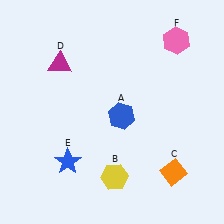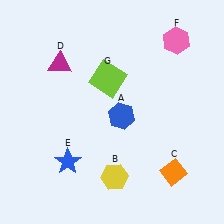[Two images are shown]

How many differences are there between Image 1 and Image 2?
There is 1 difference between the two images.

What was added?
A lime square (G) was added in Image 2.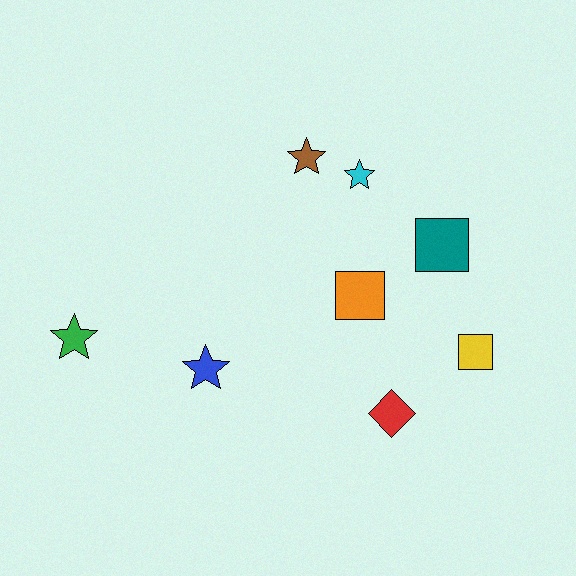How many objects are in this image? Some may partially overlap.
There are 8 objects.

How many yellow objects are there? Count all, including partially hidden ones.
There is 1 yellow object.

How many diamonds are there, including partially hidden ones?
There is 1 diamond.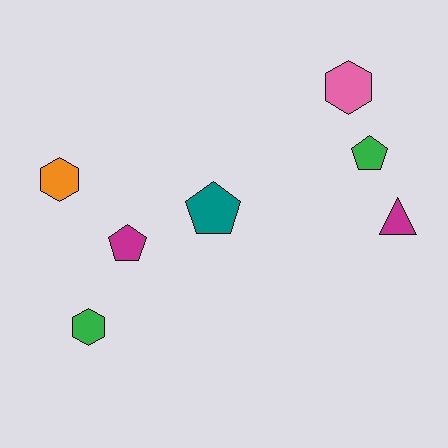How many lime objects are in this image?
There are no lime objects.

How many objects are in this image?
There are 7 objects.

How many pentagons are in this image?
There are 3 pentagons.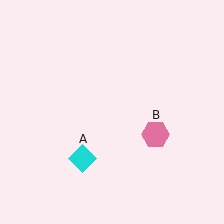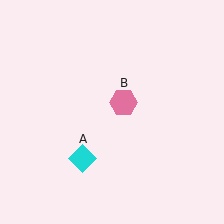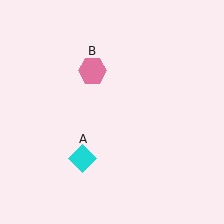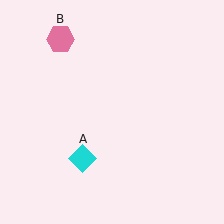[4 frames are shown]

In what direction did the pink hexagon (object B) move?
The pink hexagon (object B) moved up and to the left.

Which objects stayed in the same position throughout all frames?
Cyan diamond (object A) remained stationary.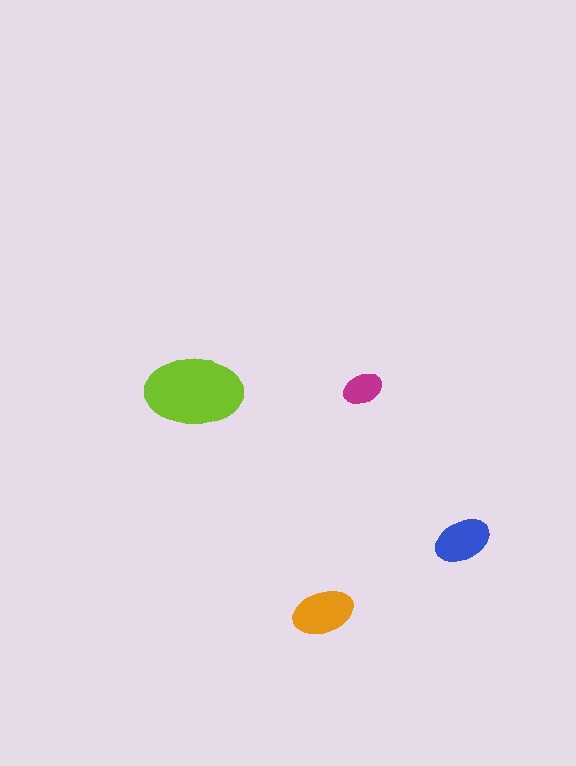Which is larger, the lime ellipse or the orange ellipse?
The lime one.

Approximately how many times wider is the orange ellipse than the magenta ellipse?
About 1.5 times wider.